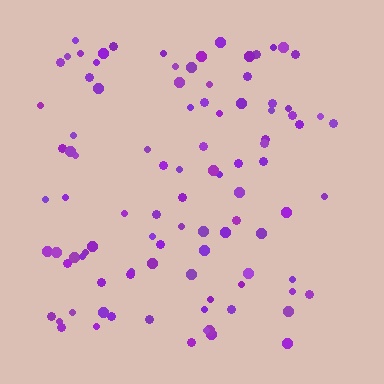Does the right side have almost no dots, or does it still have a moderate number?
Still a moderate number, just noticeably fewer than the left.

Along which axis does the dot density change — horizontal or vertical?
Horizontal.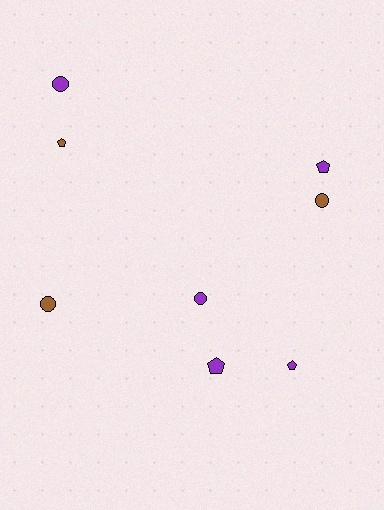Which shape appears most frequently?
Circle, with 4 objects.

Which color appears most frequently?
Purple, with 5 objects.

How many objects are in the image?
There are 8 objects.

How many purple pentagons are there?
There are 3 purple pentagons.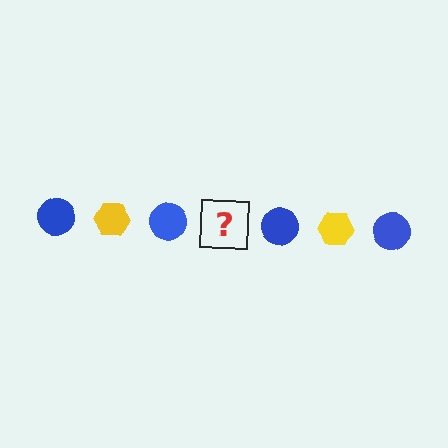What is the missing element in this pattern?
The missing element is a yellow hexagon.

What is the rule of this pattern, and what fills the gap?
The rule is that the pattern alternates between blue circle and yellow hexagon. The gap should be filled with a yellow hexagon.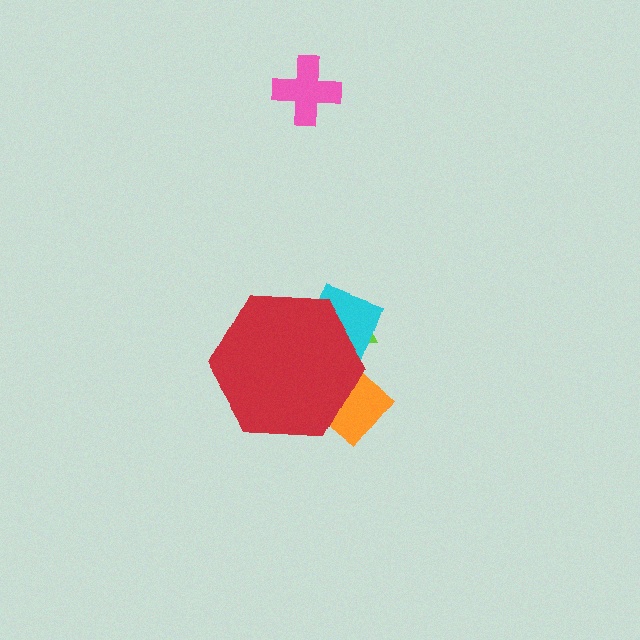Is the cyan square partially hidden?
Yes, the cyan square is partially hidden behind the red hexagon.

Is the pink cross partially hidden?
No, the pink cross is fully visible.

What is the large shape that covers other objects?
A red hexagon.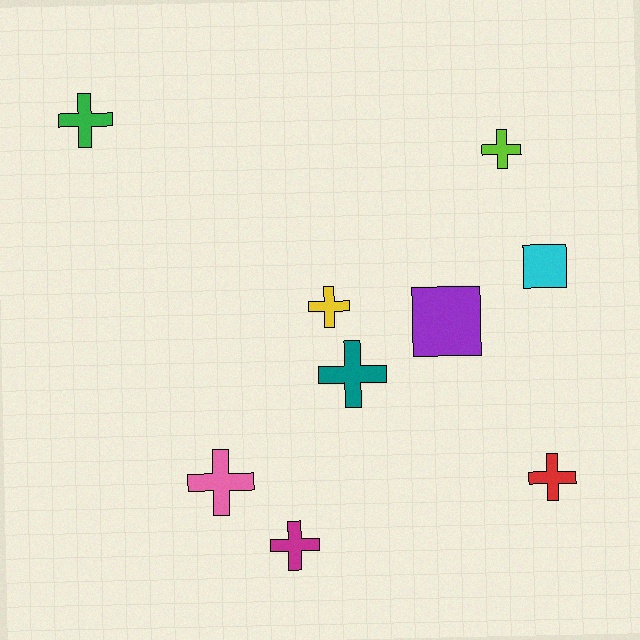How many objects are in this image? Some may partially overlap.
There are 9 objects.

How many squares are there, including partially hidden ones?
There are 2 squares.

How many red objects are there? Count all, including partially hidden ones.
There is 1 red object.